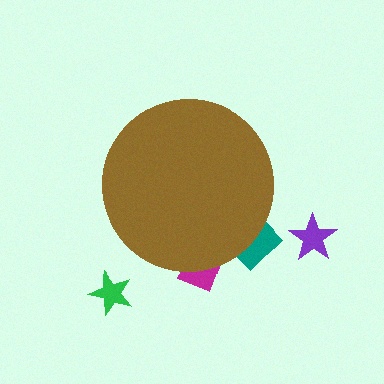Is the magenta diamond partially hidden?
Yes, the magenta diamond is partially hidden behind the brown circle.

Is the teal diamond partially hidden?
Yes, the teal diamond is partially hidden behind the brown circle.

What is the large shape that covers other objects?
A brown circle.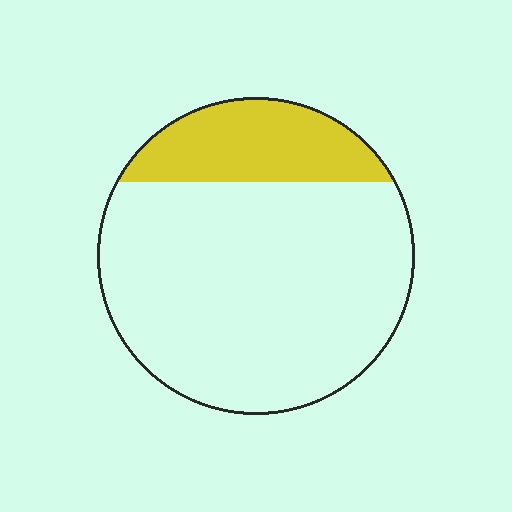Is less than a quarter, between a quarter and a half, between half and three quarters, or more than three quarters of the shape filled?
Less than a quarter.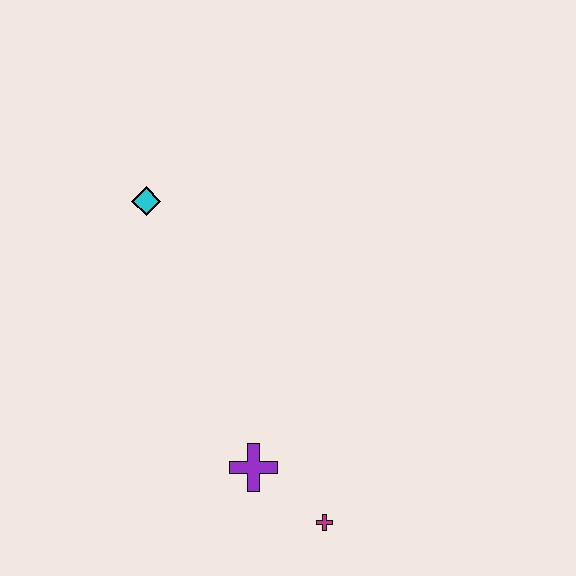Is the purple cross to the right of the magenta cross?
No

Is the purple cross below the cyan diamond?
Yes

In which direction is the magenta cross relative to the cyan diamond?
The magenta cross is below the cyan diamond.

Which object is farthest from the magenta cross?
The cyan diamond is farthest from the magenta cross.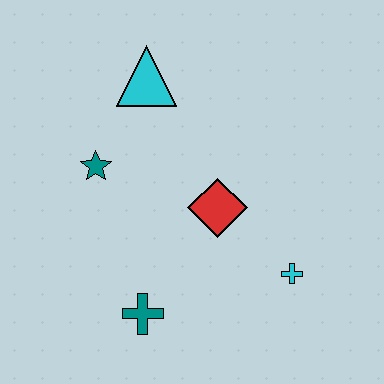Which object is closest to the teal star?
The cyan triangle is closest to the teal star.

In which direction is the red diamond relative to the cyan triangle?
The red diamond is below the cyan triangle.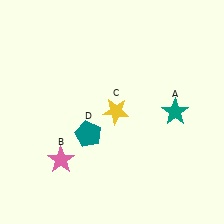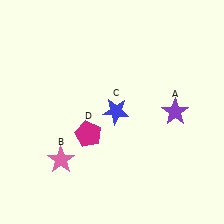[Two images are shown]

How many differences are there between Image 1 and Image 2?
There are 3 differences between the two images.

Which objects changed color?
A changed from teal to purple. C changed from yellow to blue. D changed from teal to magenta.